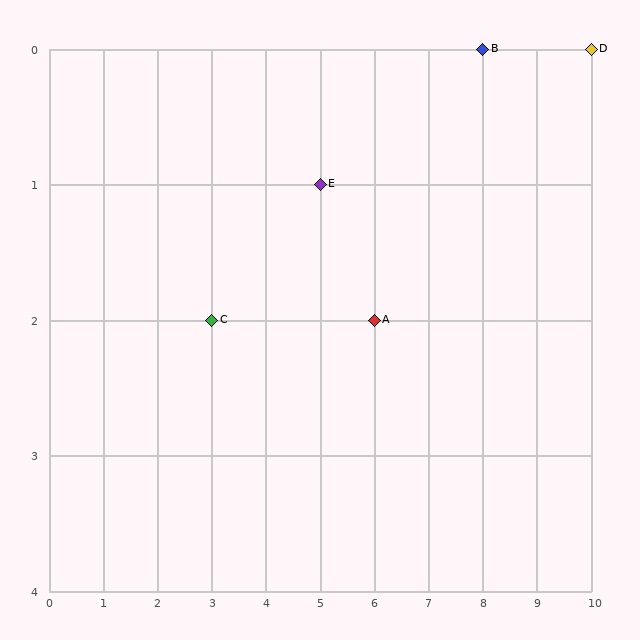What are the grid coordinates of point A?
Point A is at grid coordinates (6, 2).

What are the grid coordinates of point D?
Point D is at grid coordinates (10, 0).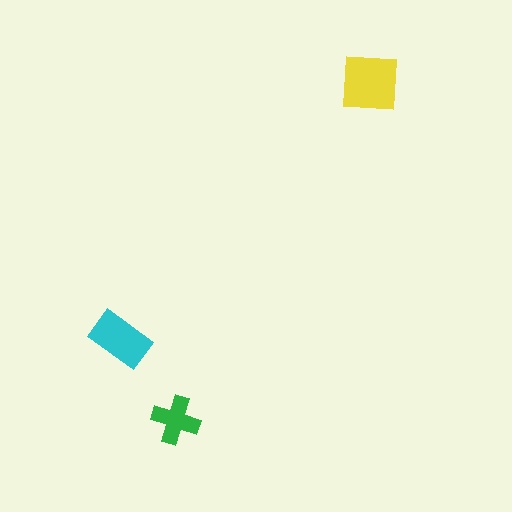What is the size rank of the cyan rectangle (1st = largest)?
2nd.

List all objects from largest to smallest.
The yellow square, the cyan rectangle, the green cross.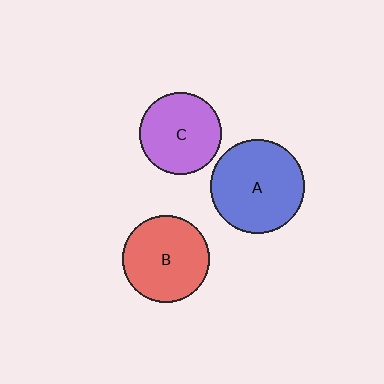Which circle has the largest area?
Circle A (blue).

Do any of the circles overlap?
No, none of the circles overlap.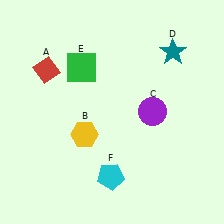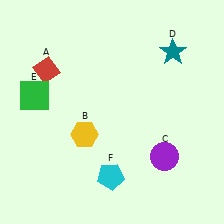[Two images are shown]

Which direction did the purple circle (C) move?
The purple circle (C) moved down.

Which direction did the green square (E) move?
The green square (E) moved left.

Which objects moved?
The objects that moved are: the purple circle (C), the green square (E).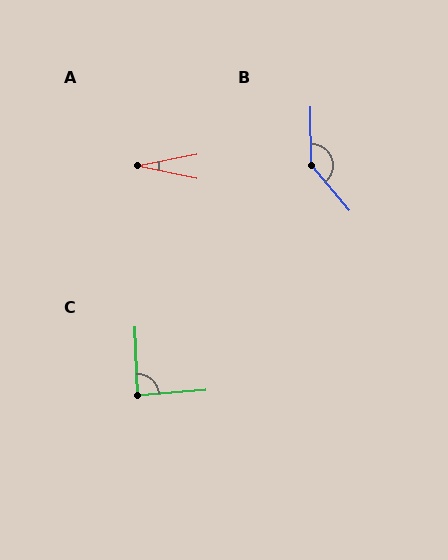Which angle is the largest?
B, at approximately 141 degrees.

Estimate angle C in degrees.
Approximately 88 degrees.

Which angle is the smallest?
A, at approximately 23 degrees.